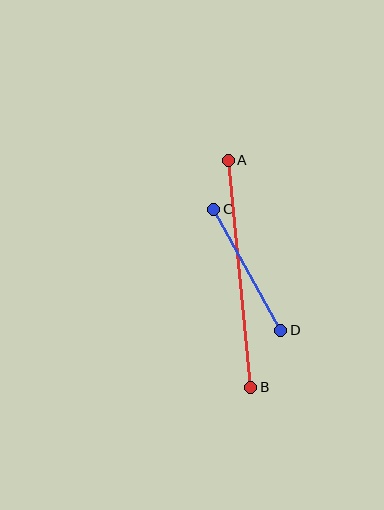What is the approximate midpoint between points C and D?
The midpoint is at approximately (247, 270) pixels.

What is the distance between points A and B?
The distance is approximately 228 pixels.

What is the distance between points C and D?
The distance is approximately 138 pixels.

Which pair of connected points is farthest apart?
Points A and B are farthest apart.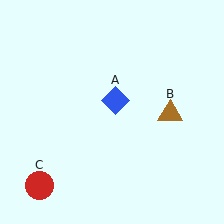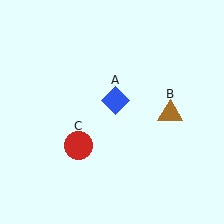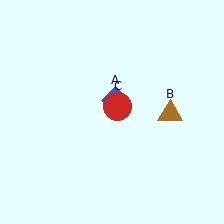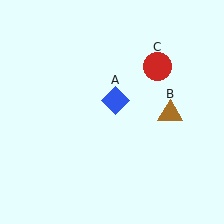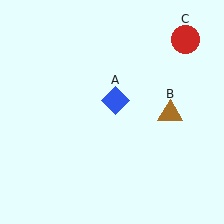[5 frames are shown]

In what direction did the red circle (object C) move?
The red circle (object C) moved up and to the right.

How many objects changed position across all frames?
1 object changed position: red circle (object C).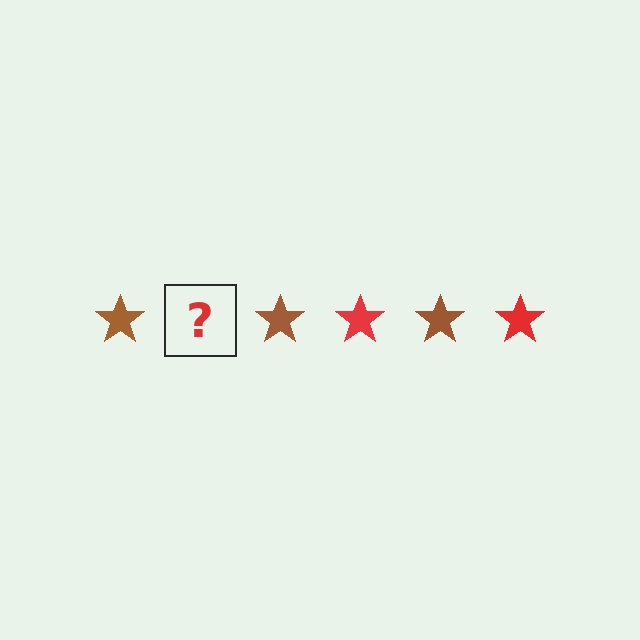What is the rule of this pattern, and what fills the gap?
The rule is that the pattern cycles through brown, red stars. The gap should be filled with a red star.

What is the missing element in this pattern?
The missing element is a red star.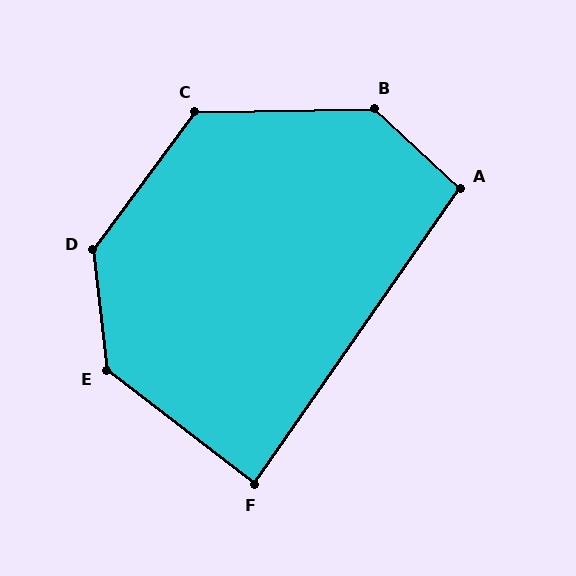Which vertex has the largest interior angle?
D, at approximately 137 degrees.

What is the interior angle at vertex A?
Approximately 98 degrees (obtuse).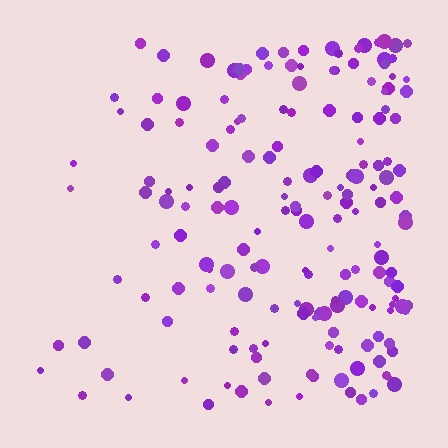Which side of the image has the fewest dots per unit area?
The left.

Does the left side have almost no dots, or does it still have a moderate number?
Still a moderate number, just noticeably fewer than the right.